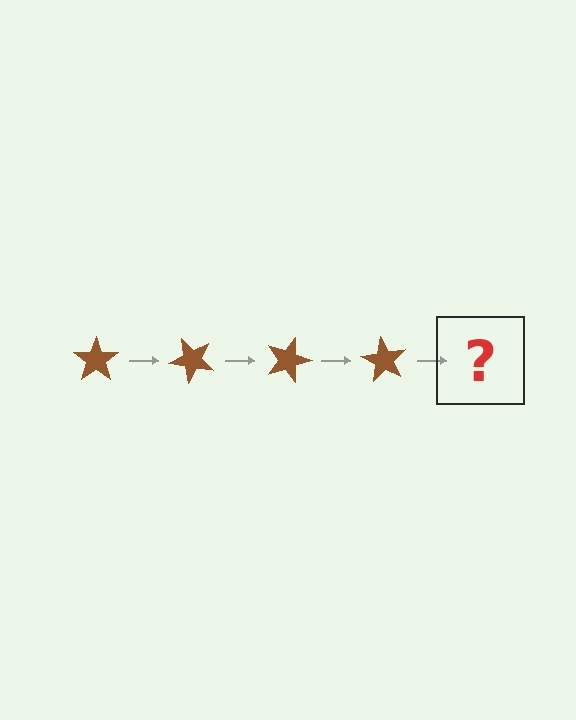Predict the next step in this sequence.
The next step is a brown star rotated 180 degrees.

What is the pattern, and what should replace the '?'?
The pattern is that the star rotates 45 degrees each step. The '?' should be a brown star rotated 180 degrees.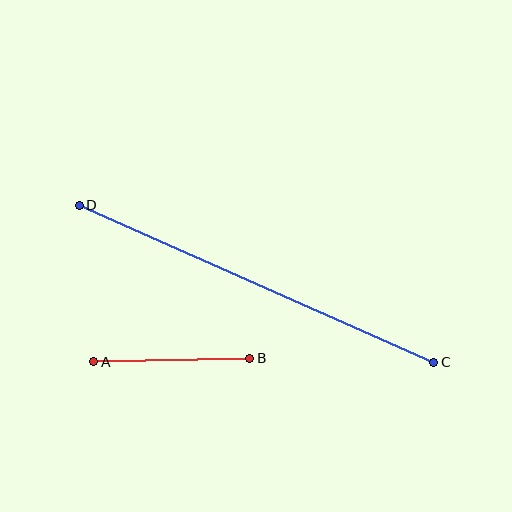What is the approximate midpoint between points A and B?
The midpoint is at approximately (172, 360) pixels.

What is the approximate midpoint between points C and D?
The midpoint is at approximately (256, 284) pixels.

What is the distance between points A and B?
The distance is approximately 156 pixels.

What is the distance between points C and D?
The distance is approximately 388 pixels.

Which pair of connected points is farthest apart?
Points C and D are farthest apart.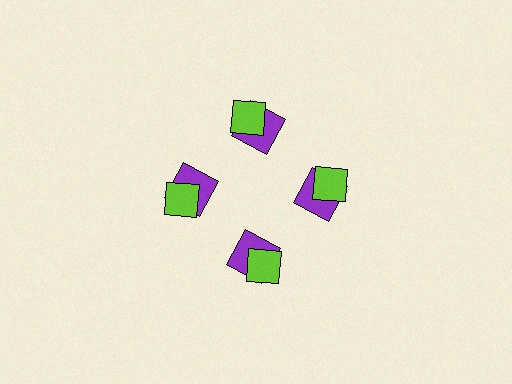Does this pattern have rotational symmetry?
Yes, this pattern has 4-fold rotational symmetry. It looks the same after rotating 90 degrees around the center.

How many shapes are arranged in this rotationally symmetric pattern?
There are 8 shapes, arranged in 4 groups of 2.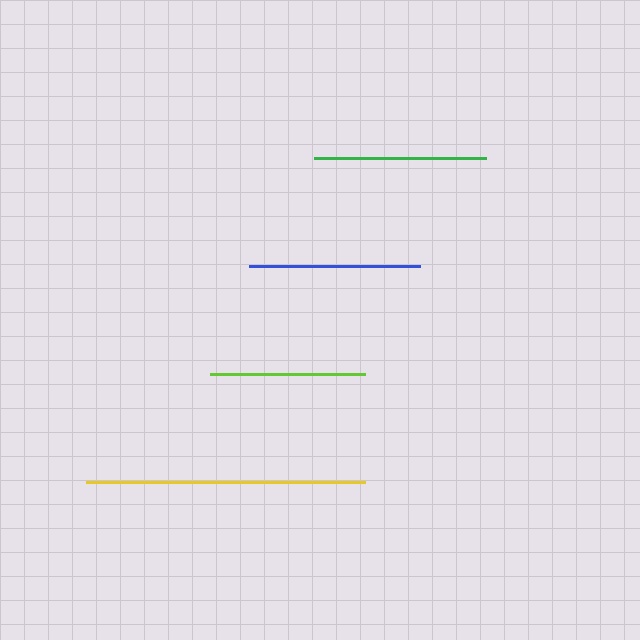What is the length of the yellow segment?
The yellow segment is approximately 279 pixels long.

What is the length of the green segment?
The green segment is approximately 172 pixels long.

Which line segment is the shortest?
The lime line is the shortest at approximately 155 pixels.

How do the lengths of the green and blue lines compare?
The green and blue lines are approximately the same length.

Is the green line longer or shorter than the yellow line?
The yellow line is longer than the green line.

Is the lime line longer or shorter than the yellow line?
The yellow line is longer than the lime line.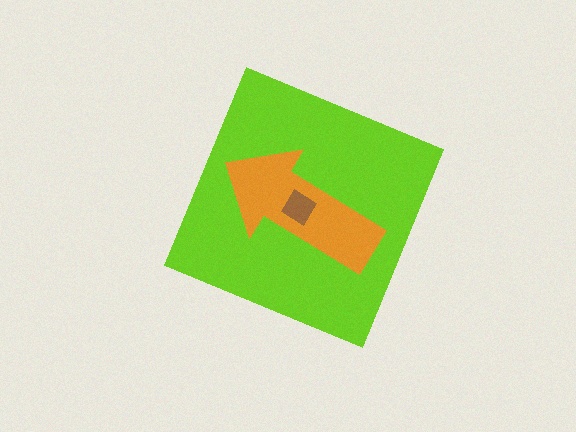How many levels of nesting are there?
3.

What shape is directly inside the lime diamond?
The orange arrow.